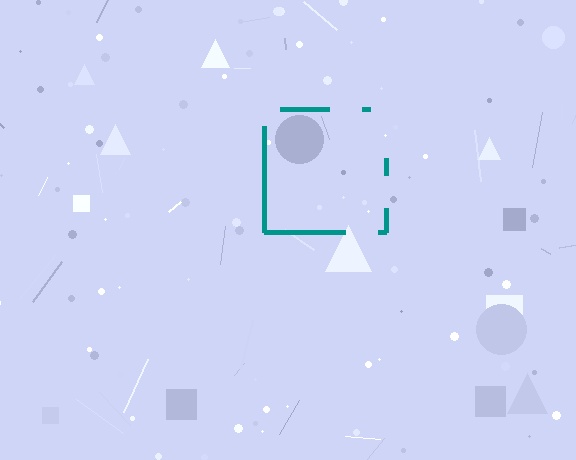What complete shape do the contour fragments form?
The contour fragments form a square.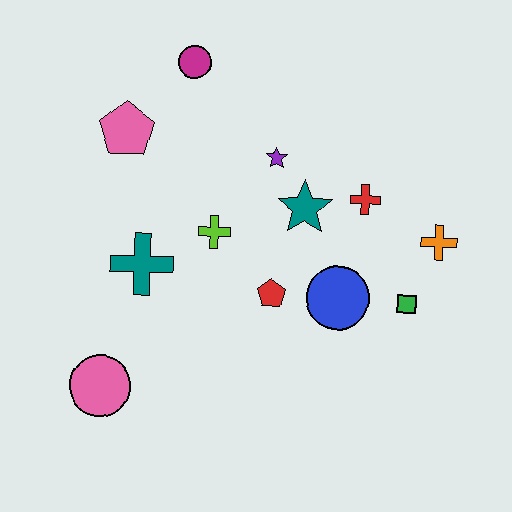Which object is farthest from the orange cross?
The pink circle is farthest from the orange cross.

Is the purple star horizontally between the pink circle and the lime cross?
No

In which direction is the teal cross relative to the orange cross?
The teal cross is to the left of the orange cross.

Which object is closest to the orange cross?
The green square is closest to the orange cross.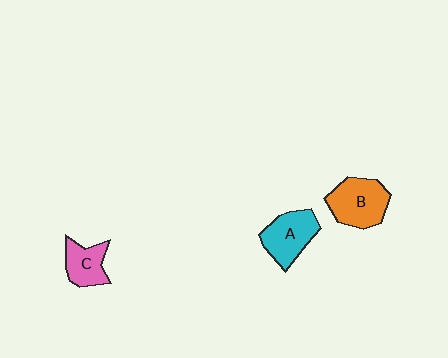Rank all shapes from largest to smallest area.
From largest to smallest: B (orange), A (cyan), C (pink).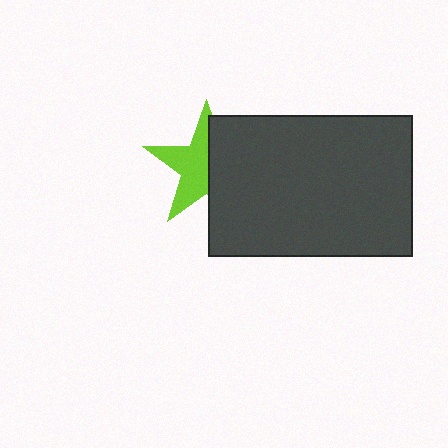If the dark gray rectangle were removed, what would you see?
You would see the complete lime star.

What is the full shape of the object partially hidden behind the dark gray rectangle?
The partially hidden object is a lime star.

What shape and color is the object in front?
The object in front is a dark gray rectangle.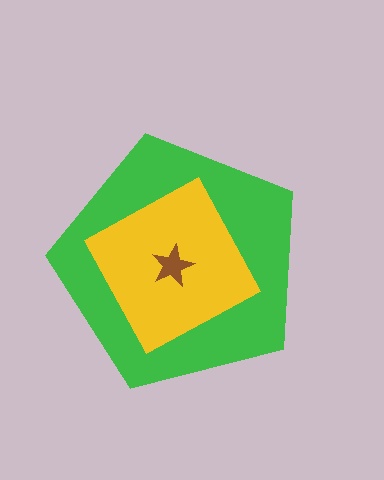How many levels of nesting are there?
3.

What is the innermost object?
The brown star.